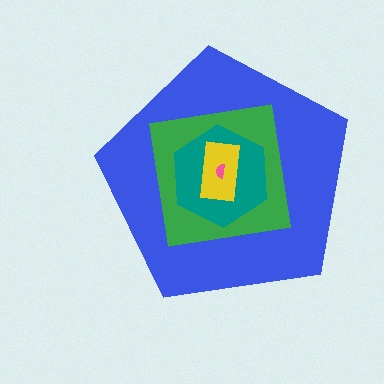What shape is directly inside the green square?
The teal hexagon.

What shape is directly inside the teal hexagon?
The yellow rectangle.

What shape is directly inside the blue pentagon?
The green square.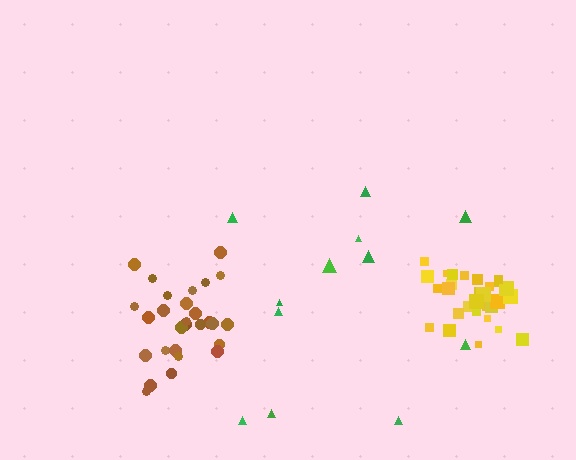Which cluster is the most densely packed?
Yellow.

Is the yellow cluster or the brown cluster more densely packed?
Yellow.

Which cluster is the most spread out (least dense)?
Green.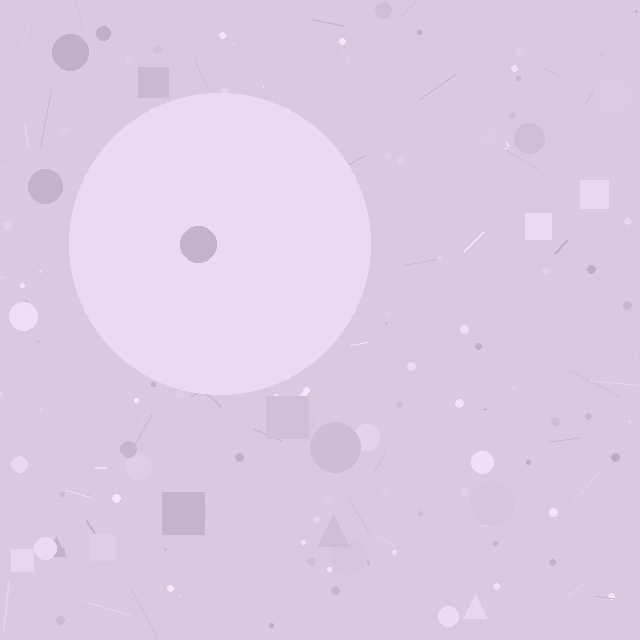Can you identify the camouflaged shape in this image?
The camouflaged shape is a circle.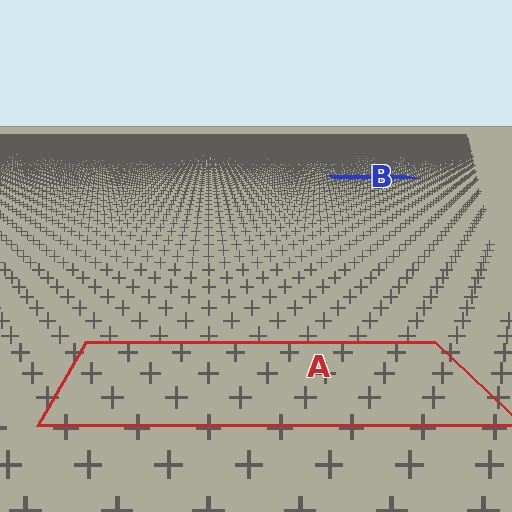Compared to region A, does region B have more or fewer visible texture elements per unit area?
Region B has more texture elements per unit area — they are packed more densely because it is farther away.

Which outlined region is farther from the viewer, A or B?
Region B is farther from the viewer — the texture elements inside it appear smaller and more densely packed.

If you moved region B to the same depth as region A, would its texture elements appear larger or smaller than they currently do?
They would appear larger. At a closer depth, the same texture elements are projected at a bigger on-screen size.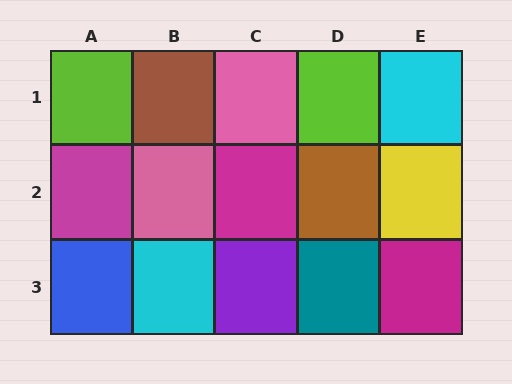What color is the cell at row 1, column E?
Cyan.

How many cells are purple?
1 cell is purple.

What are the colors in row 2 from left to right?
Magenta, pink, magenta, brown, yellow.